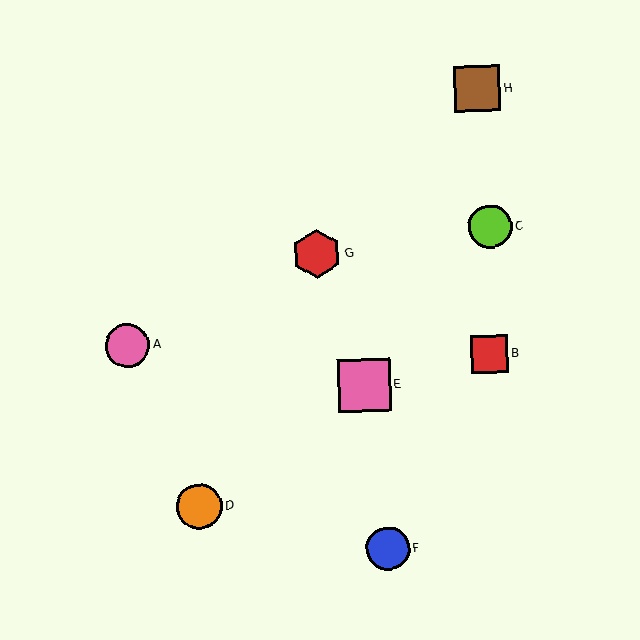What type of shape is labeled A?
Shape A is a pink circle.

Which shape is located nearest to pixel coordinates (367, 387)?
The pink square (labeled E) at (365, 385) is nearest to that location.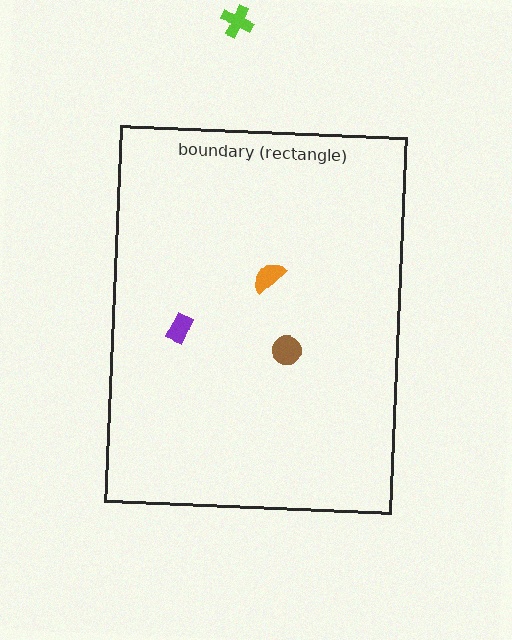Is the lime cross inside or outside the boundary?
Outside.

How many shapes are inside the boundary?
3 inside, 1 outside.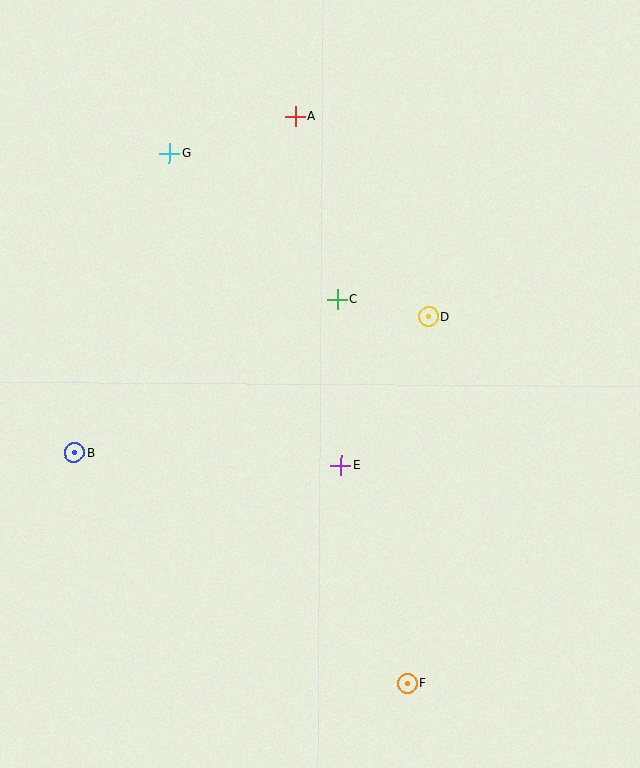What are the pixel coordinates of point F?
Point F is at (407, 683).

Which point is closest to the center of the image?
Point E at (341, 465) is closest to the center.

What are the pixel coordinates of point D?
Point D is at (429, 317).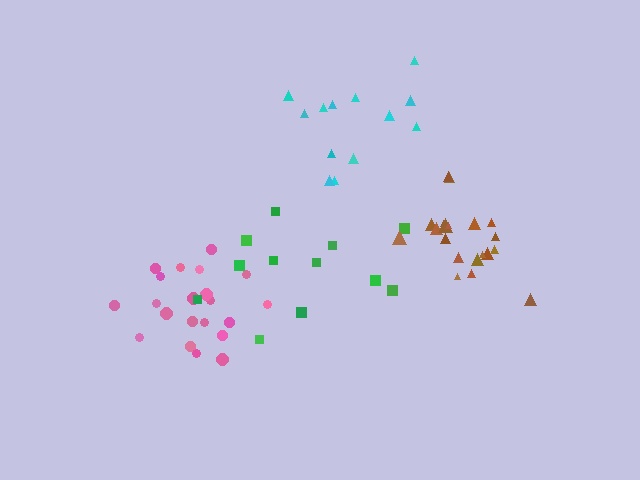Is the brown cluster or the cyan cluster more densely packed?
Brown.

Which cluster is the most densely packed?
Brown.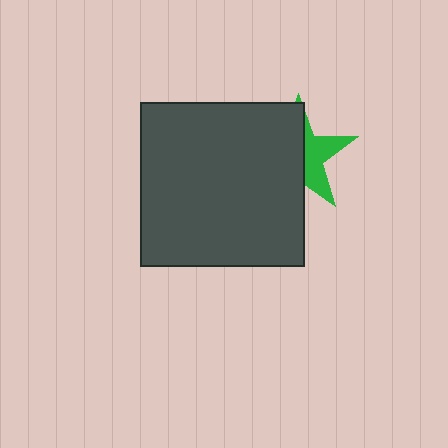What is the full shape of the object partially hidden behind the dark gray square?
The partially hidden object is a green star.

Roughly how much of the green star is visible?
A small part of it is visible (roughly 39%).